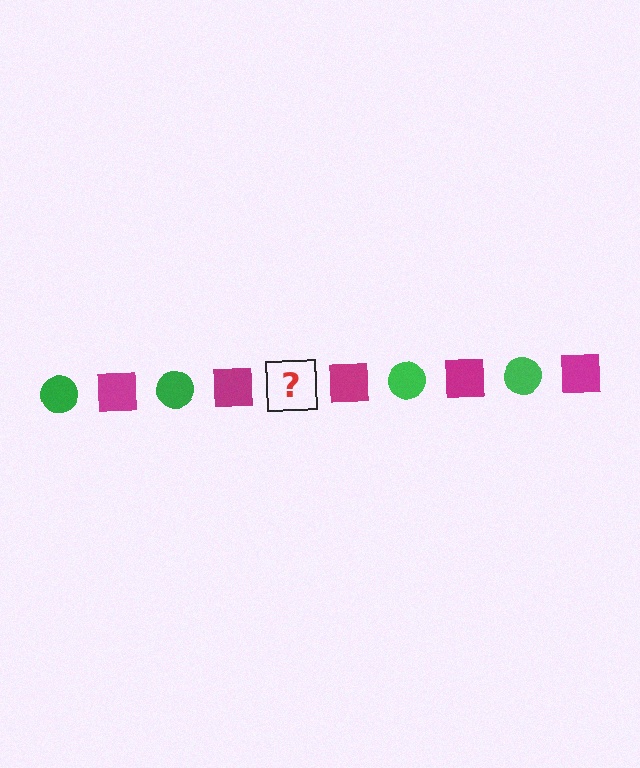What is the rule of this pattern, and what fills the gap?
The rule is that the pattern alternates between green circle and magenta square. The gap should be filled with a green circle.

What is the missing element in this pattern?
The missing element is a green circle.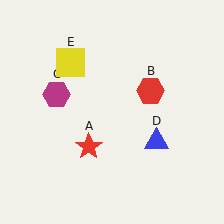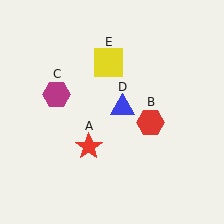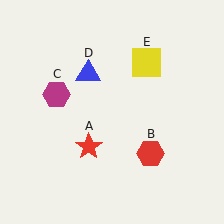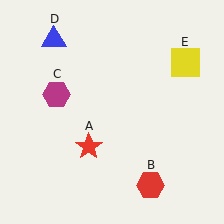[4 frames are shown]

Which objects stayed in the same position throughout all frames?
Red star (object A) and magenta hexagon (object C) remained stationary.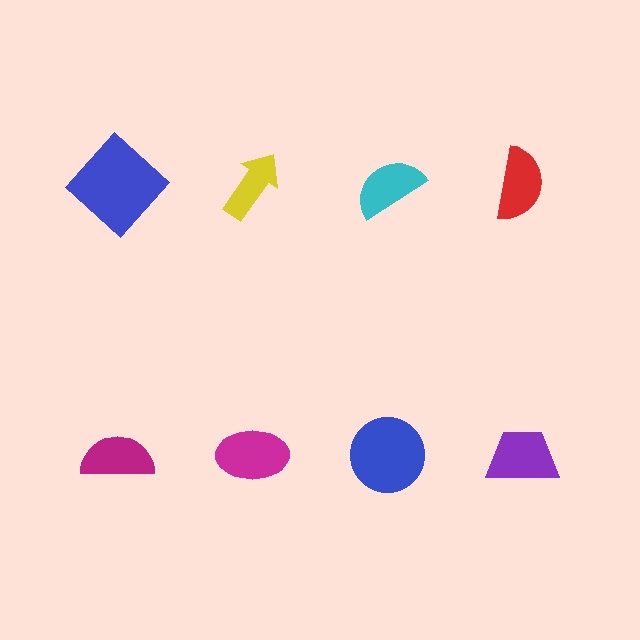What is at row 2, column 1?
A magenta semicircle.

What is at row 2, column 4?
A purple trapezoid.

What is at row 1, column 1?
A blue diamond.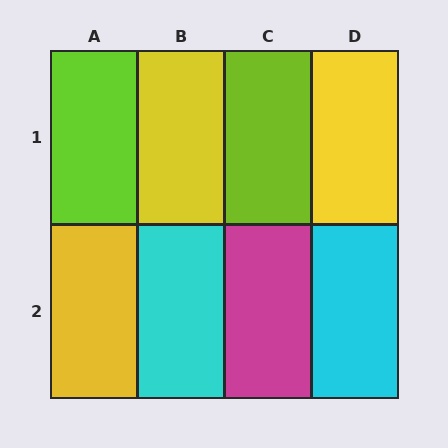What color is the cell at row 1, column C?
Lime.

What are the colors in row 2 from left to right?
Yellow, cyan, magenta, cyan.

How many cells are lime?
2 cells are lime.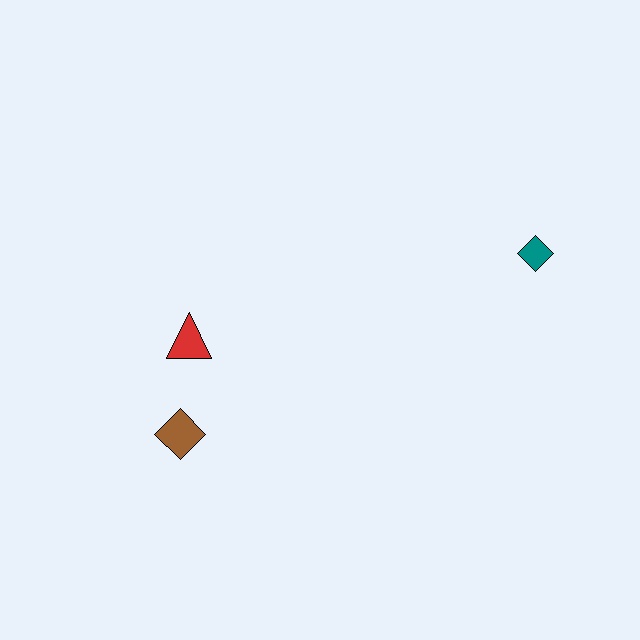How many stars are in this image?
There are no stars.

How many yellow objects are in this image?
There are no yellow objects.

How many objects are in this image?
There are 3 objects.